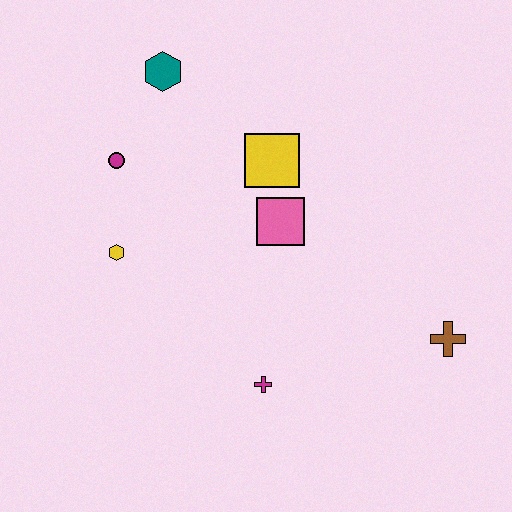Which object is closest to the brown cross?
The magenta cross is closest to the brown cross.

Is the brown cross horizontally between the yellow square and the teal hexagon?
No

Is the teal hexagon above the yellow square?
Yes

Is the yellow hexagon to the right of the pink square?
No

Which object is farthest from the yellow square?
The brown cross is farthest from the yellow square.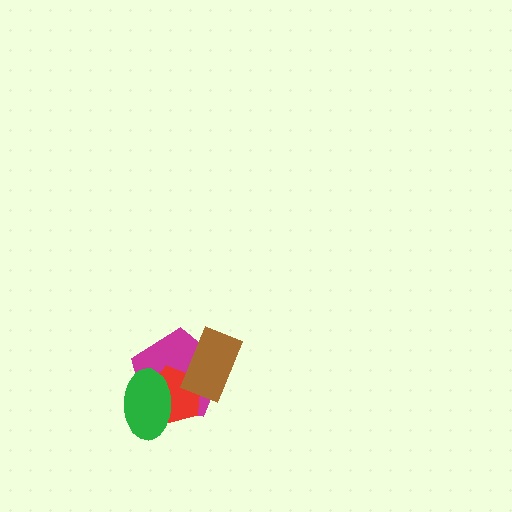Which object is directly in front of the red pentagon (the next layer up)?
The green ellipse is directly in front of the red pentagon.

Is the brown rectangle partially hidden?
No, no other shape covers it.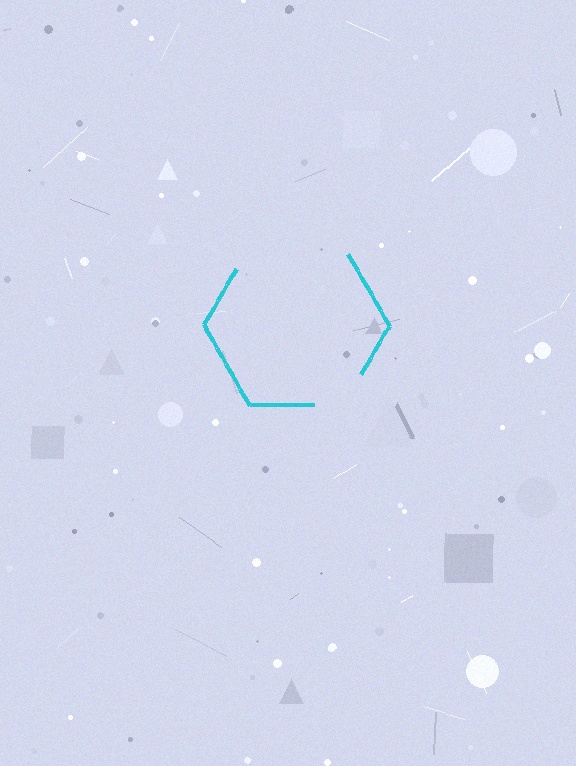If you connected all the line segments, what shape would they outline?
They would outline a hexagon.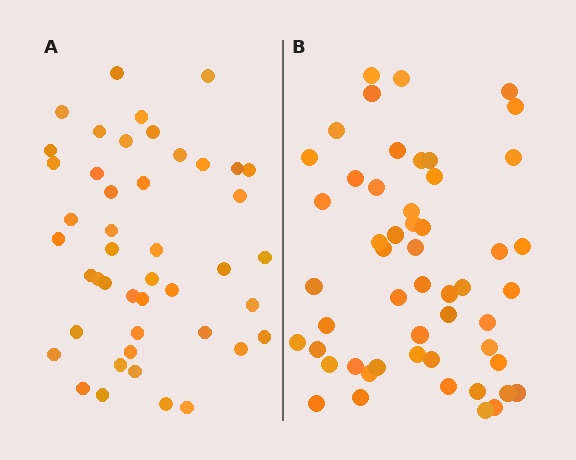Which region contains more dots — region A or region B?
Region B (the right region) has more dots.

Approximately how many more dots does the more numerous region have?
Region B has roughly 8 or so more dots than region A.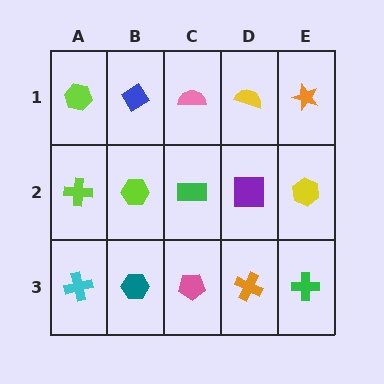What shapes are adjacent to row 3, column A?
A lime cross (row 2, column A), a teal hexagon (row 3, column B).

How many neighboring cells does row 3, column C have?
3.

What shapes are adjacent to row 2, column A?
A lime hexagon (row 1, column A), a cyan cross (row 3, column A), a lime hexagon (row 2, column B).